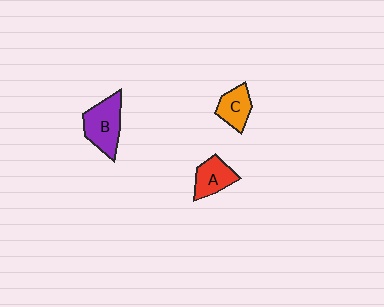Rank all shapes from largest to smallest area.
From largest to smallest: B (purple), A (red), C (orange).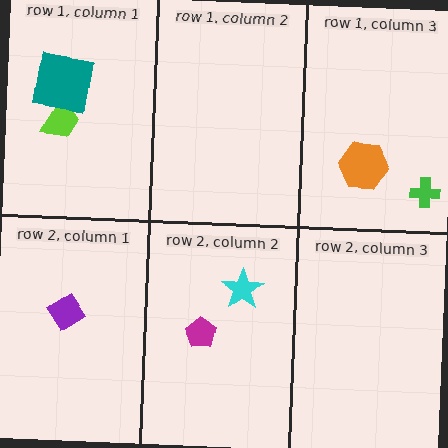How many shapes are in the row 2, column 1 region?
1.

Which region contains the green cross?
The row 1, column 3 region.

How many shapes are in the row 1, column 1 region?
2.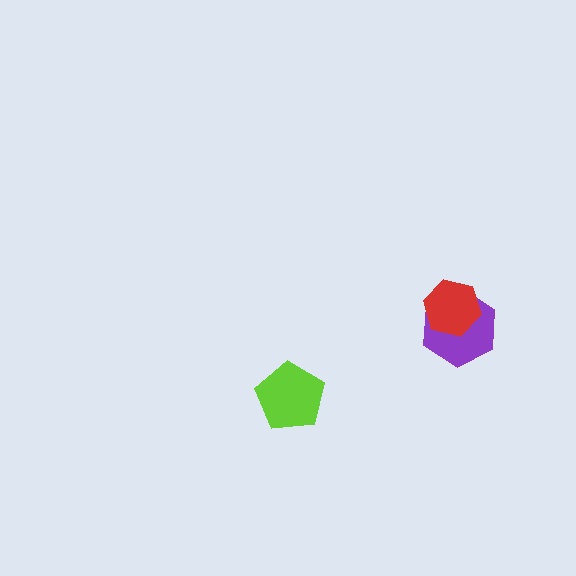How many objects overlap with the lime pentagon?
0 objects overlap with the lime pentagon.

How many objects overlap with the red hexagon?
1 object overlaps with the red hexagon.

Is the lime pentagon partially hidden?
No, no other shape covers it.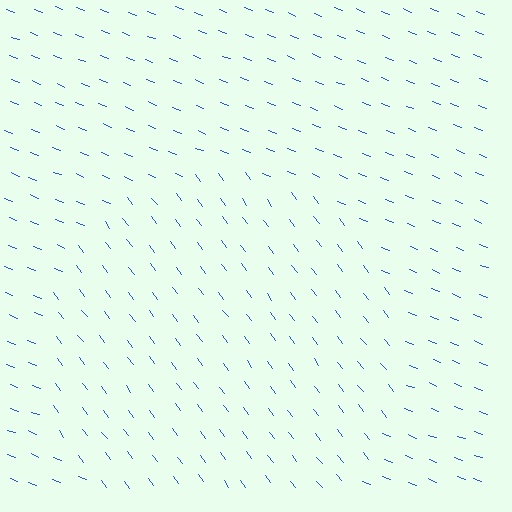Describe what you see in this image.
The image is filled with small blue line segments. A circle region in the image has lines oriented differently from the surrounding lines, creating a visible texture boundary.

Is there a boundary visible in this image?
Yes, there is a texture boundary formed by a change in line orientation.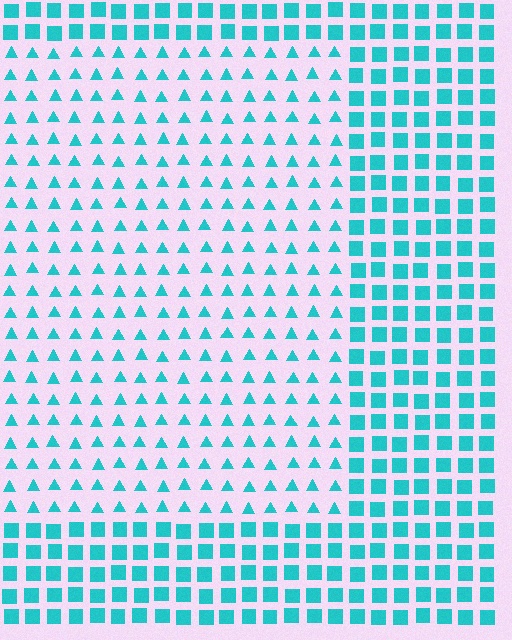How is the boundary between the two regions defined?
The boundary is defined by a change in element shape: triangles inside vs. squares outside. All elements share the same color and spacing.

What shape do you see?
I see a rectangle.